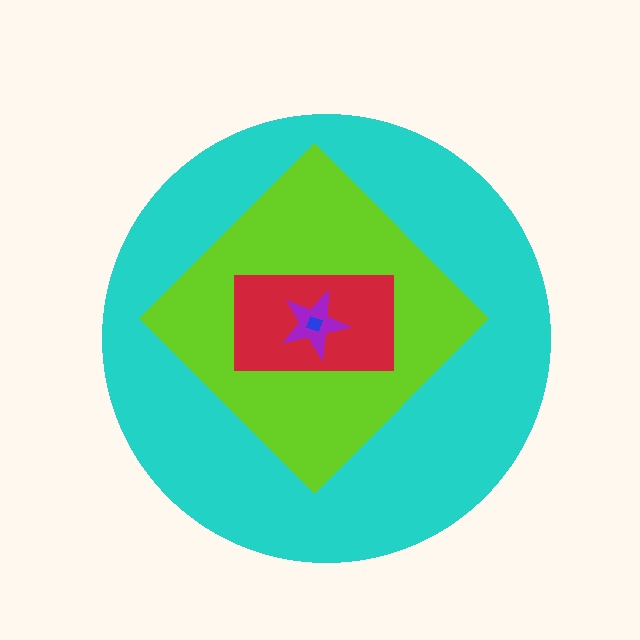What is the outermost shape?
The cyan circle.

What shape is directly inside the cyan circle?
The lime diamond.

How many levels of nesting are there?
5.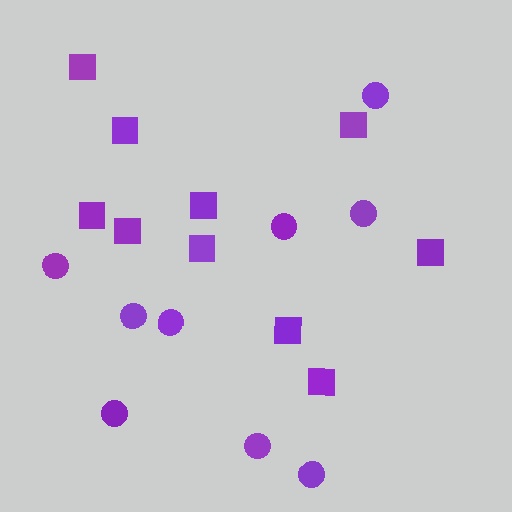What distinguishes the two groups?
There are 2 groups: one group of squares (10) and one group of circles (9).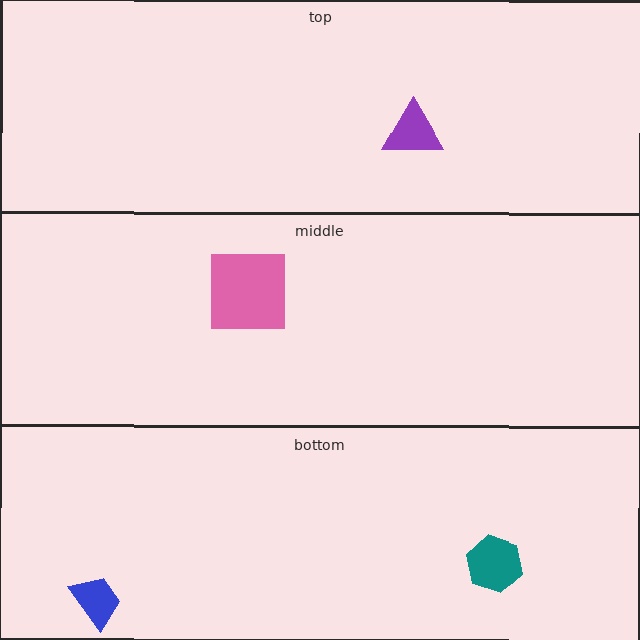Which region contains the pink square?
The middle region.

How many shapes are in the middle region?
1.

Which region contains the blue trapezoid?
The bottom region.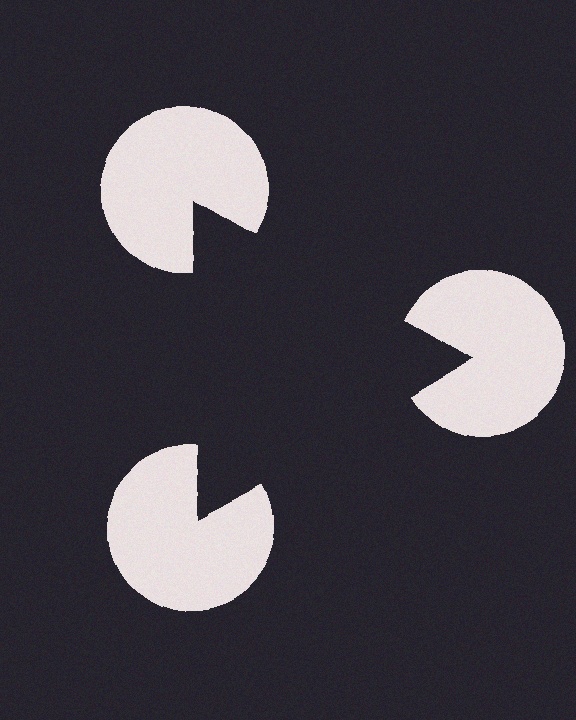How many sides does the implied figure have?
3 sides.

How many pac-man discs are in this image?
There are 3 — one at each vertex of the illusory triangle.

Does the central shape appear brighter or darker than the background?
It typically appears slightly darker than the background, even though no actual brightness change is drawn.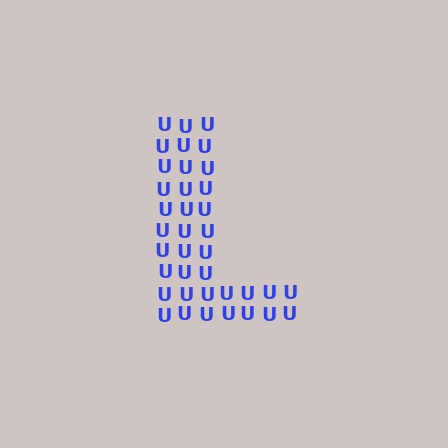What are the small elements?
The small elements are letter U's.